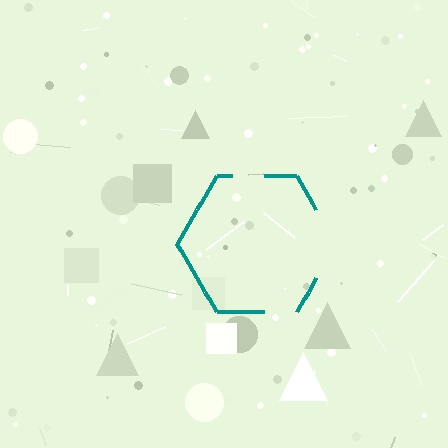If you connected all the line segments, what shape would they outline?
They would outline a hexagon.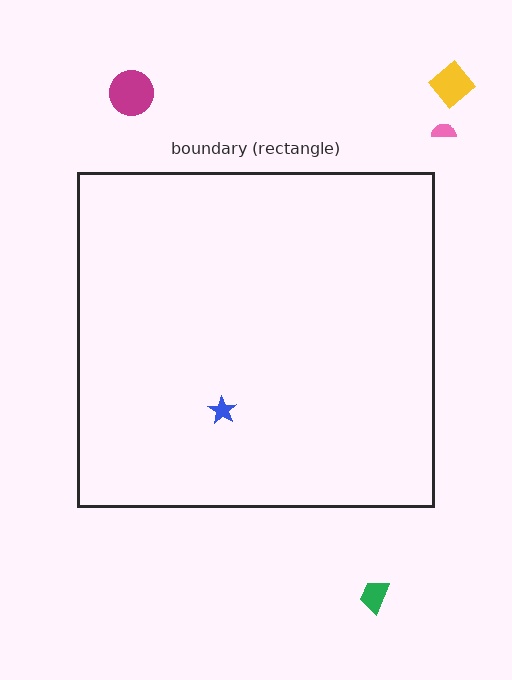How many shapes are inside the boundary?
1 inside, 4 outside.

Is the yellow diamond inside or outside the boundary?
Outside.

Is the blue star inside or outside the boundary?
Inside.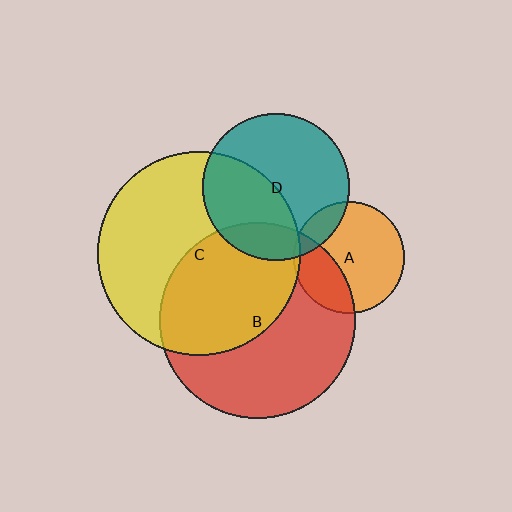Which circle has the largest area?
Circle C (yellow).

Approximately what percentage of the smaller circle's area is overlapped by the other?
Approximately 30%.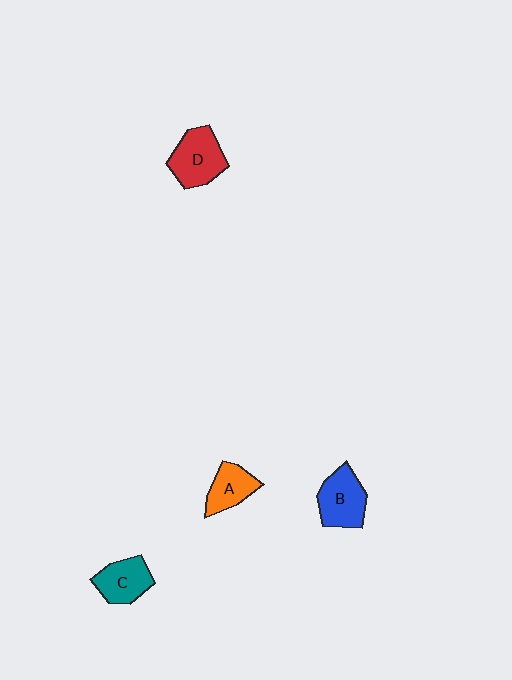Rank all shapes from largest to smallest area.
From largest to smallest: D (red), B (blue), C (teal), A (orange).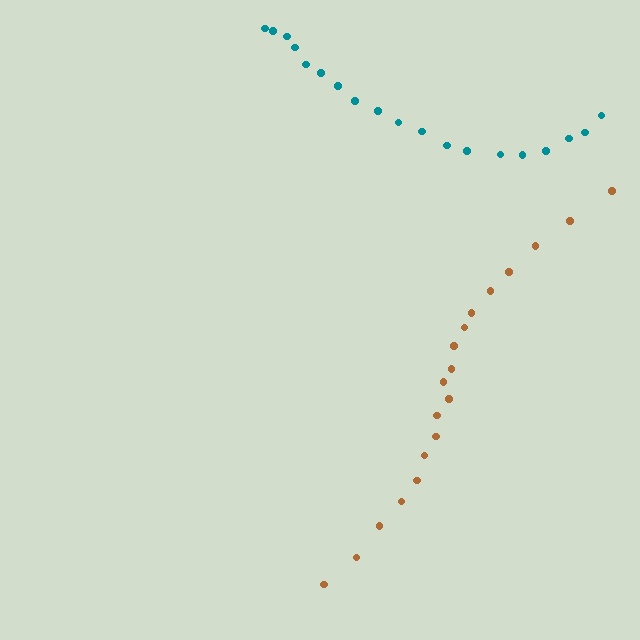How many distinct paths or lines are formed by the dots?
There are 2 distinct paths.